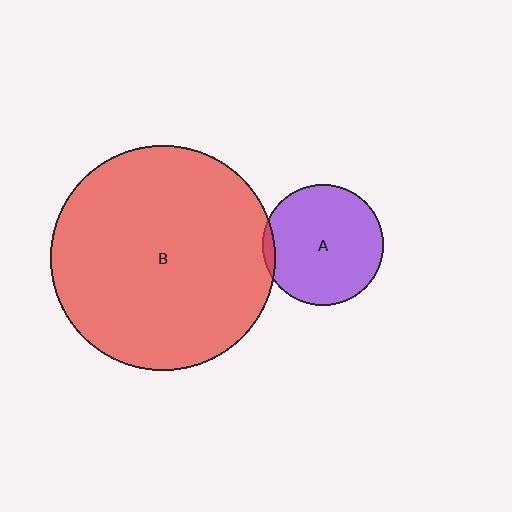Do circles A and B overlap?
Yes.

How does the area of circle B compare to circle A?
Approximately 3.4 times.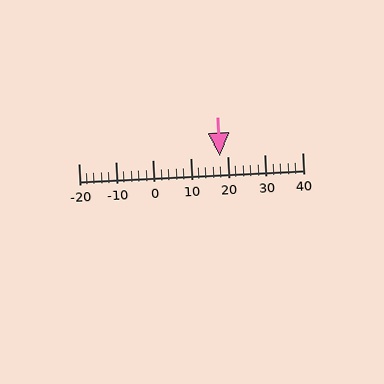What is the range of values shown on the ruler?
The ruler shows values from -20 to 40.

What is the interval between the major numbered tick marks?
The major tick marks are spaced 10 units apart.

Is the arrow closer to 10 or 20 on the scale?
The arrow is closer to 20.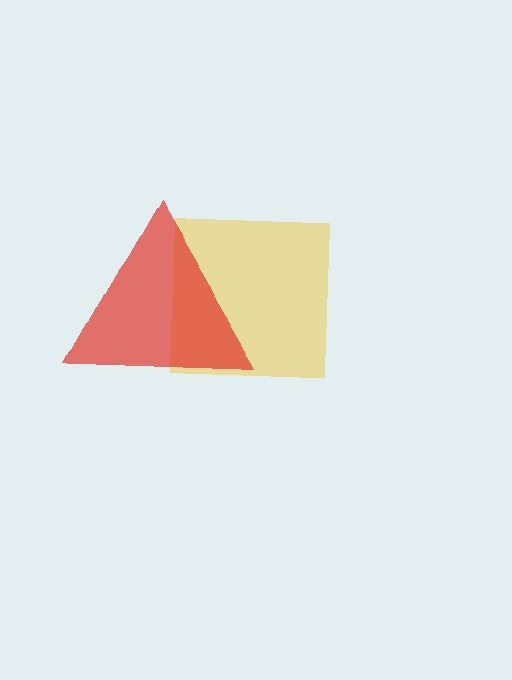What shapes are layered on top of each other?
The layered shapes are: a yellow square, a red triangle.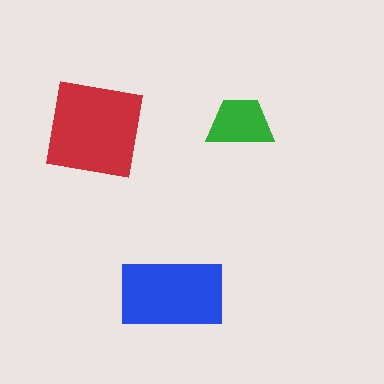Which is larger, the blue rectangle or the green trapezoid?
The blue rectangle.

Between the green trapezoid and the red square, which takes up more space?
The red square.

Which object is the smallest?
The green trapezoid.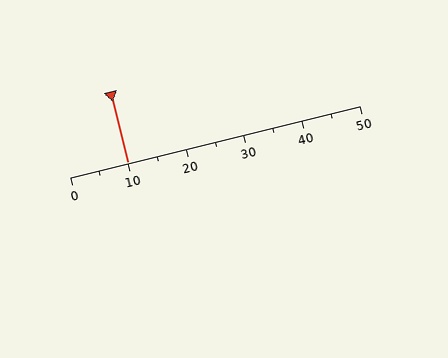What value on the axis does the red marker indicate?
The marker indicates approximately 10.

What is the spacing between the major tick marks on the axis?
The major ticks are spaced 10 apart.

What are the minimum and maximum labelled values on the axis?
The axis runs from 0 to 50.